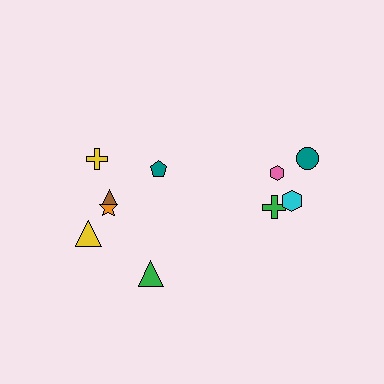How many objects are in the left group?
There are 6 objects.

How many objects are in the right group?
There are 4 objects.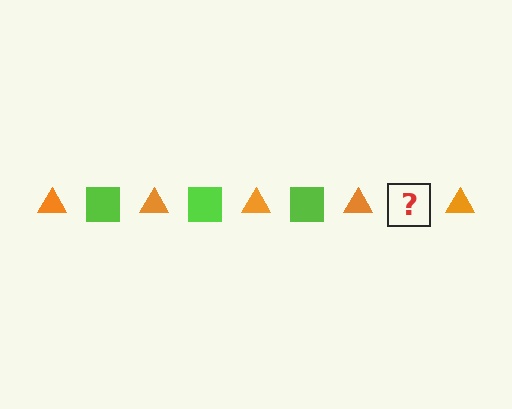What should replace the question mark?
The question mark should be replaced with a lime square.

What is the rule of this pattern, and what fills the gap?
The rule is that the pattern alternates between orange triangle and lime square. The gap should be filled with a lime square.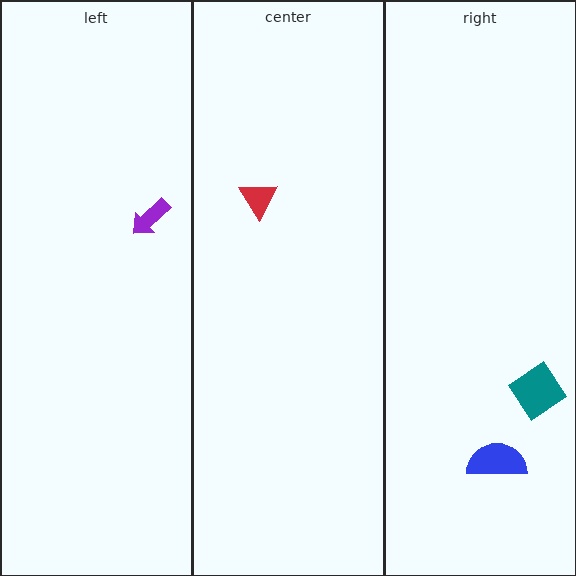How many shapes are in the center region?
1.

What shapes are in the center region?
The red triangle.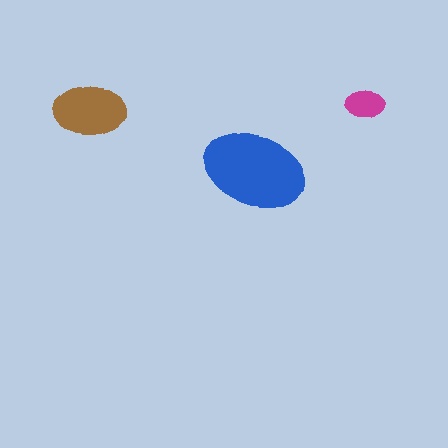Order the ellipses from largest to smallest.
the blue one, the brown one, the magenta one.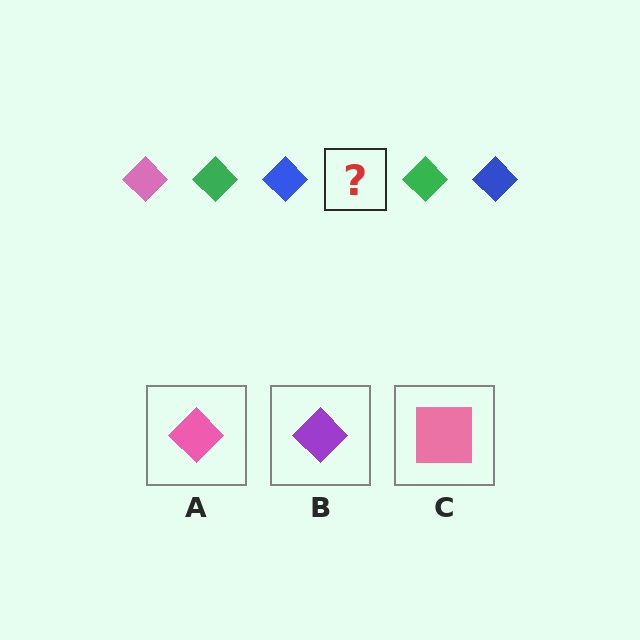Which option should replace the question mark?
Option A.